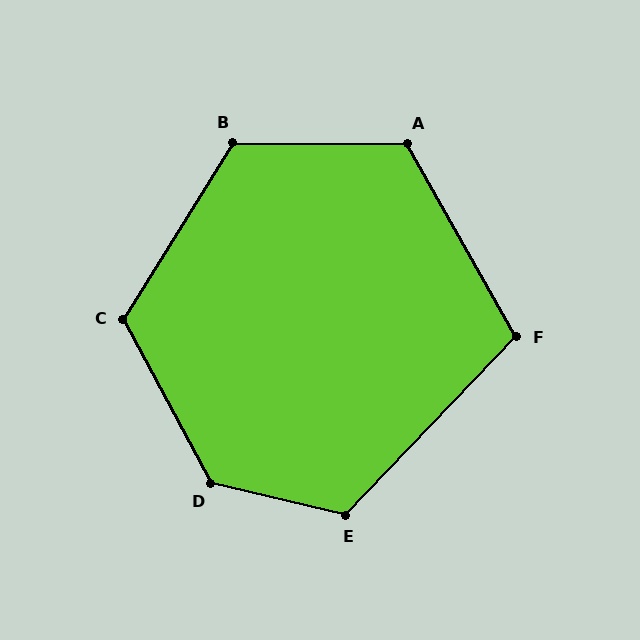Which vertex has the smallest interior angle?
F, at approximately 107 degrees.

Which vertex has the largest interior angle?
D, at approximately 131 degrees.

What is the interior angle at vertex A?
Approximately 120 degrees (obtuse).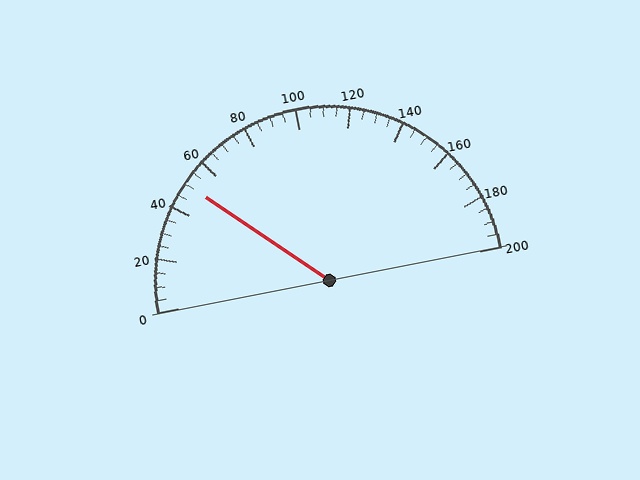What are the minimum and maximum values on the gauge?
The gauge ranges from 0 to 200.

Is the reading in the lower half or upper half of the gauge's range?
The reading is in the lower half of the range (0 to 200).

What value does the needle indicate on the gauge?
The needle indicates approximately 50.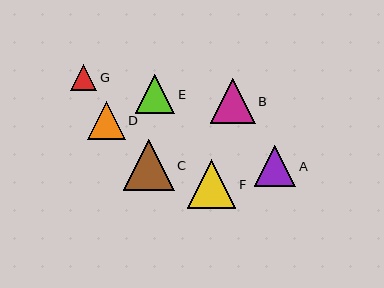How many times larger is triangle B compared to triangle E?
Triangle B is approximately 1.1 times the size of triangle E.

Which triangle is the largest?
Triangle C is the largest with a size of approximately 51 pixels.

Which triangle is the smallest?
Triangle G is the smallest with a size of approximately 26 pixels.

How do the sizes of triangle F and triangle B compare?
Triangle F and triangle B are approximately the same size.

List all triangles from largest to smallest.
From largest to smallest: C, F, B, A, E, D, G.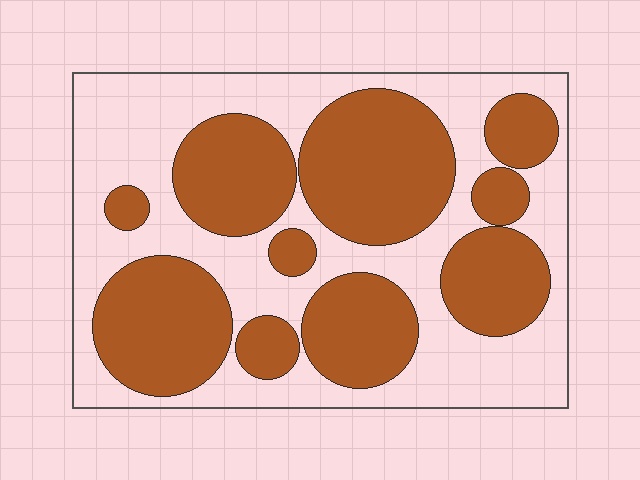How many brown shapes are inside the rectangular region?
10.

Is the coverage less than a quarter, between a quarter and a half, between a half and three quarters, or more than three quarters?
Between a quarter and a half.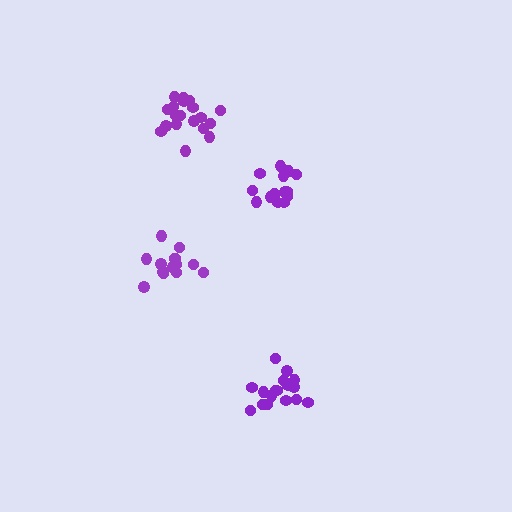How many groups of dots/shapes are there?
There are 4 groups.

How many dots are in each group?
Group 1: 15 dots, Group 2: 19 dots, Group 3: 17 dots, Group 4: 14 dots (65 total).